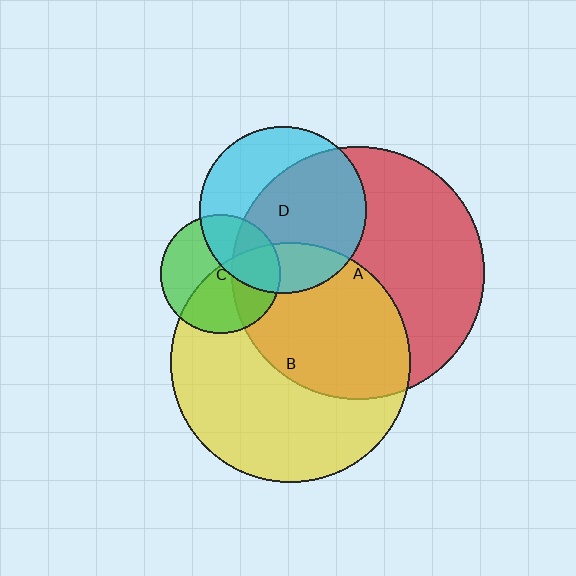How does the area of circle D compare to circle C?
Approximately 2.0 times.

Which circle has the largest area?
Circle A (red).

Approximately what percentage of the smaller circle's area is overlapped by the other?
Approximately 45%.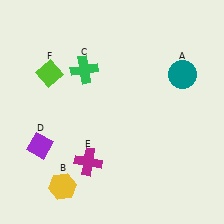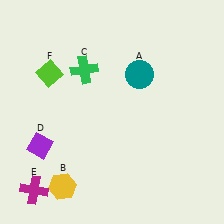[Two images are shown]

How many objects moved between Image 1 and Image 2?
2 objects moved between the two images.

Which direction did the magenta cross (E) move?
The magenta cross (E) moved left.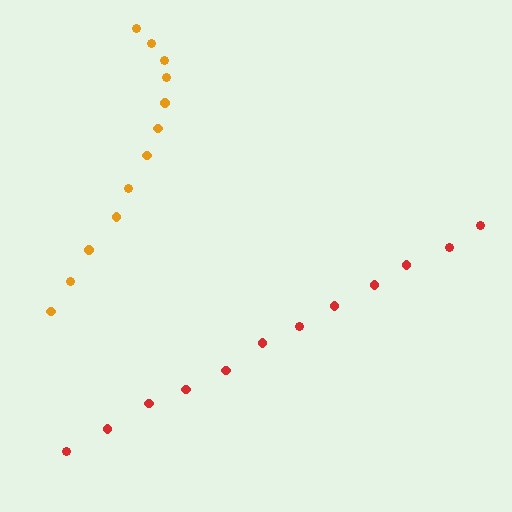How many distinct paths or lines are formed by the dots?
There are 2 distinct paths.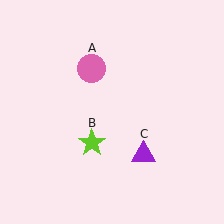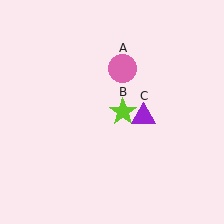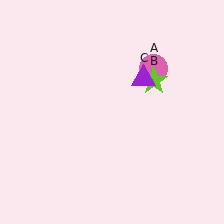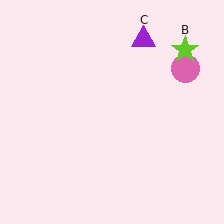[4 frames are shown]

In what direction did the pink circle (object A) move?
The pink circle (object A) moved right.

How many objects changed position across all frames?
3 objects changed position: pink circle (object A), lime star (object B), purple triangle (object C).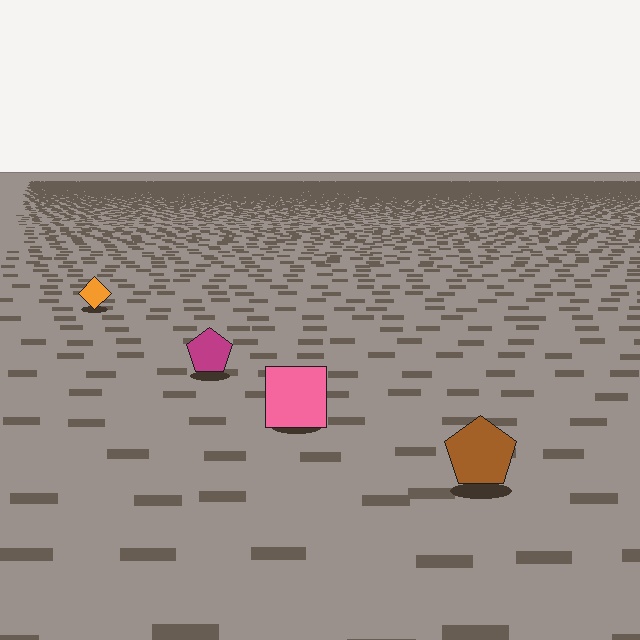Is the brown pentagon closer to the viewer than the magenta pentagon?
Yes. The brown pentagon is closer — you can tell from the texture gradient: the ground texture is coarser near it.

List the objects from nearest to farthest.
From nearest to farthest: the brown pentagon, the pink square, the magenta pentagon, the orange diamond.